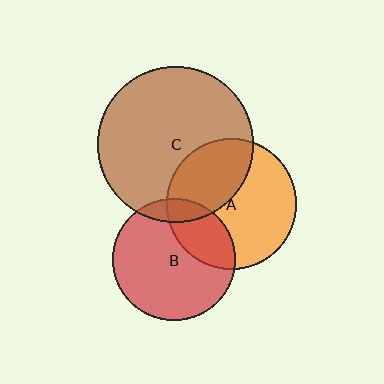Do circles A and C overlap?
Yes.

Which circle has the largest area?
Circle C (brown).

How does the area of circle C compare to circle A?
Approximately 1.4 times.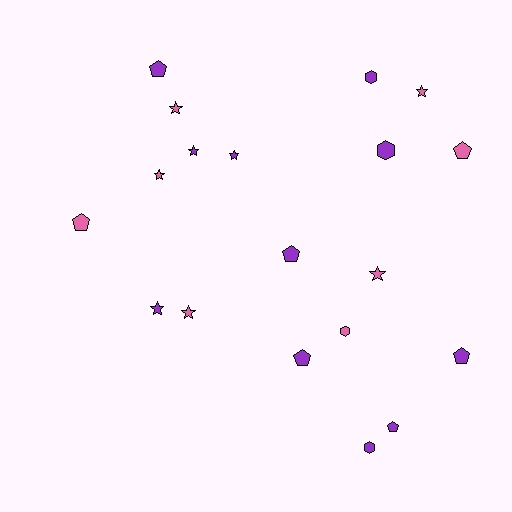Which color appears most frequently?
Purple, with 11 objects.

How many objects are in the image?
There are 19 objects.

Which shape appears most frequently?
Star, with 8 objects.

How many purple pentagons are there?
There are 5 purple pentagons.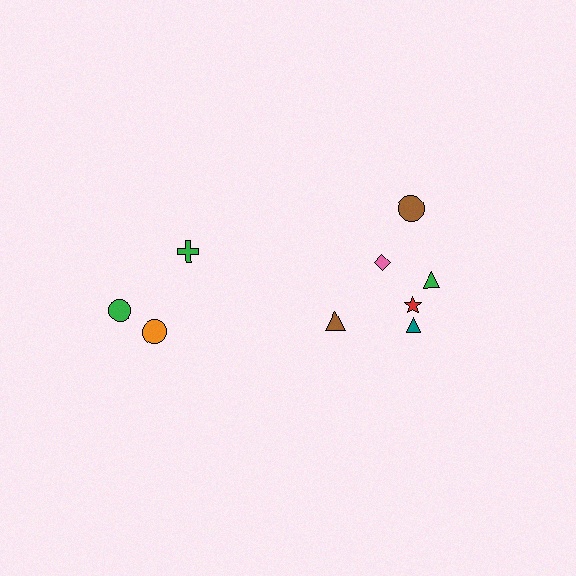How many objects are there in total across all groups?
There are 9 objects.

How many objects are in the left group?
There are 3 objects.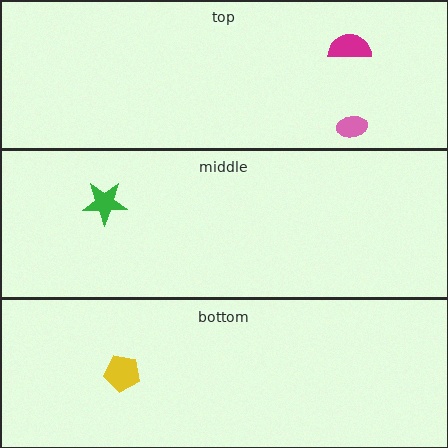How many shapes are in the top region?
2.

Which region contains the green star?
The middle region.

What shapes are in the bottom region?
The yellow pentagon.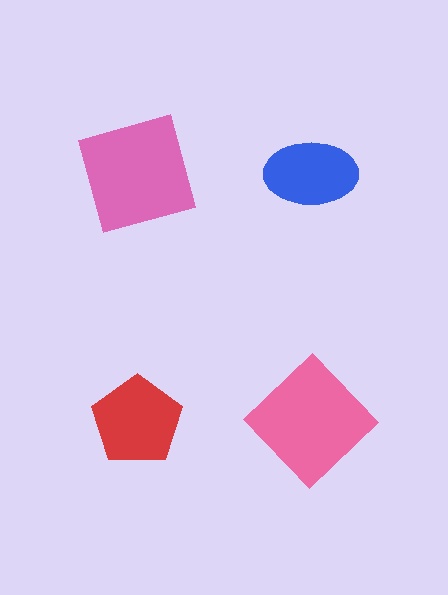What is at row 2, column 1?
A red pentagon.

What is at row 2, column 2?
A pink diamond.